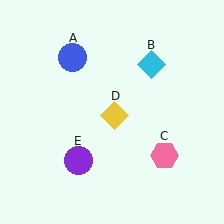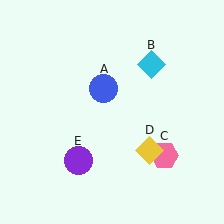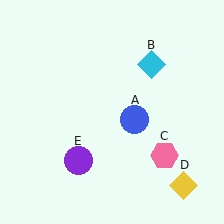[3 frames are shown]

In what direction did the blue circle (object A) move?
The blue circle (object A) moved down and to the right.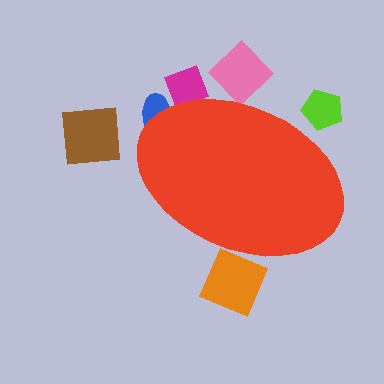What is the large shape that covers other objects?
A red ellipse.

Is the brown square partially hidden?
No, the brown square is fully visible.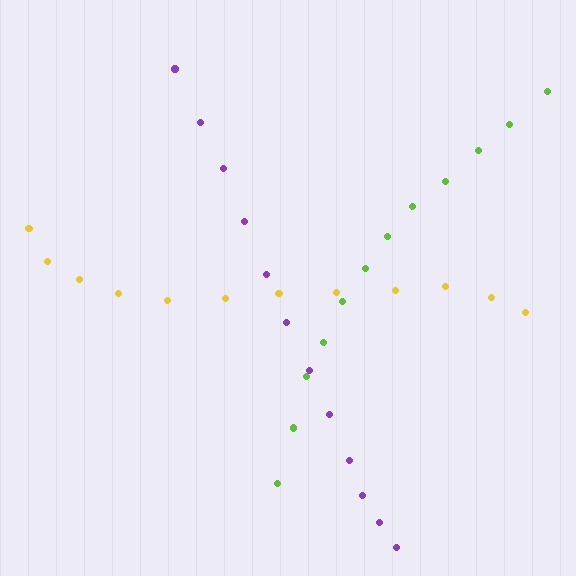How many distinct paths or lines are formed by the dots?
There are 3 distinct paths.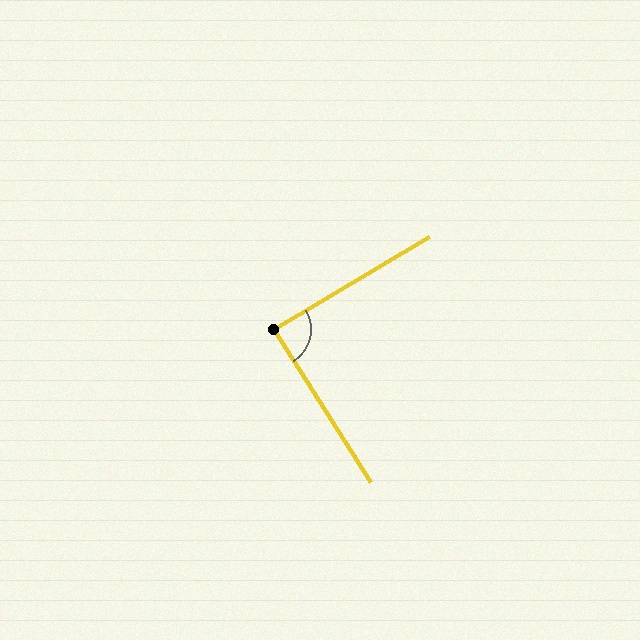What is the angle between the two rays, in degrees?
Approximately 89 degrees.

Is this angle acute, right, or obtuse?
It is approximately a right angle.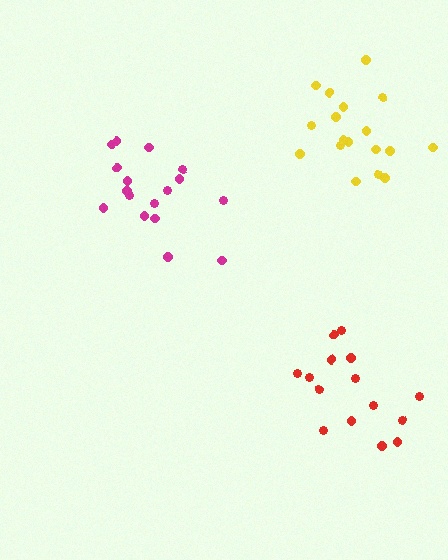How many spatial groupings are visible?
There are 3 spatial groupings.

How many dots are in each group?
Group 1: 15 dots, Group 2: 17 dots, Group 3: 18 dots (50 total).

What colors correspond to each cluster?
The clusters are colored: red, magenta, yellow.